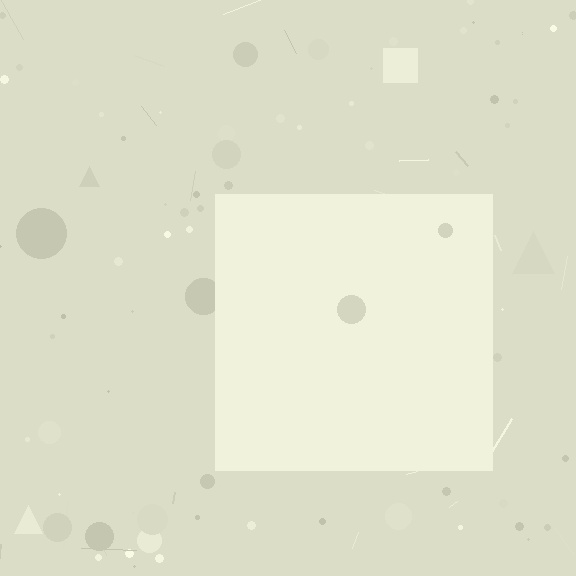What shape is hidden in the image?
A square is hidden in the image.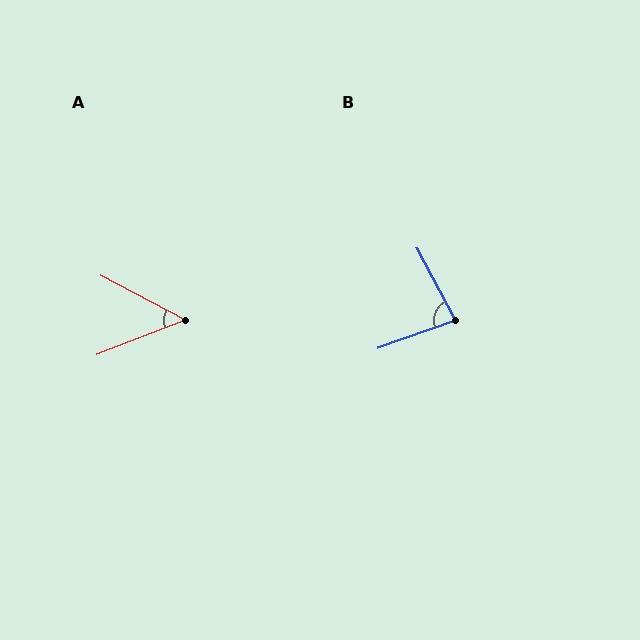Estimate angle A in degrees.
Approximately 49 degrees.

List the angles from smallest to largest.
A (49°), B (82°).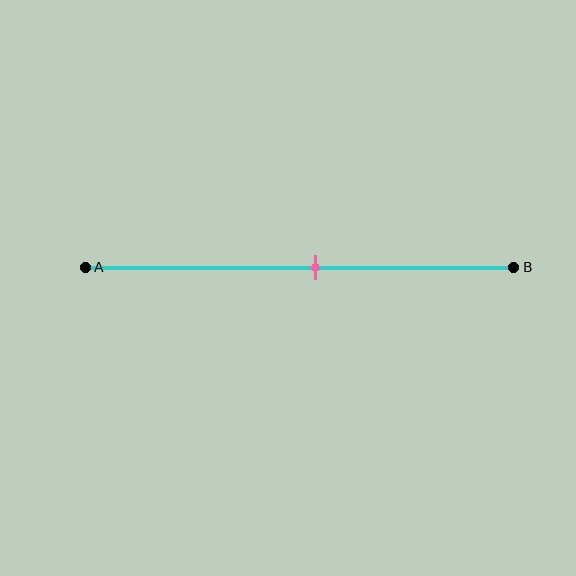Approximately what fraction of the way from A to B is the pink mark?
The pink mark is approximately 55% of the way from A to B.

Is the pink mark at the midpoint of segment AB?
No, the mark is at about 55% from A, not at the 50% midpoint.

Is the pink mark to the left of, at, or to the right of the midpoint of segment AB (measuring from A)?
The pink mark is to the right of the midpoint of segment AB.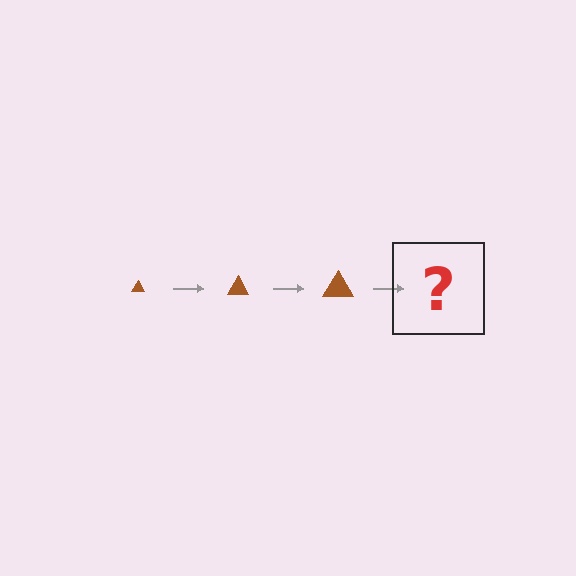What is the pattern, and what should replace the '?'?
The pattern is that the triangle gets progressively larger each step. The '?' should be a brown triangle, larger than the previous one.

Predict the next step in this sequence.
The next step is a brown triangle, larger than the previous one.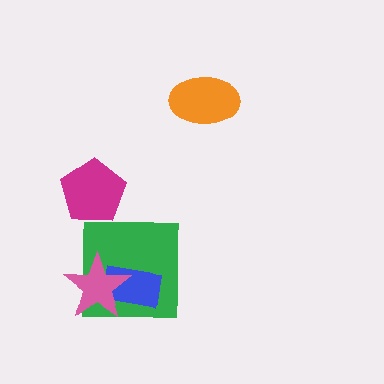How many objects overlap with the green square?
2 objects overlap with the green square.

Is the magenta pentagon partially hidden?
No, no other shape covers it.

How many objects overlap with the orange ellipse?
0 objects overlap with the orange ellipse.